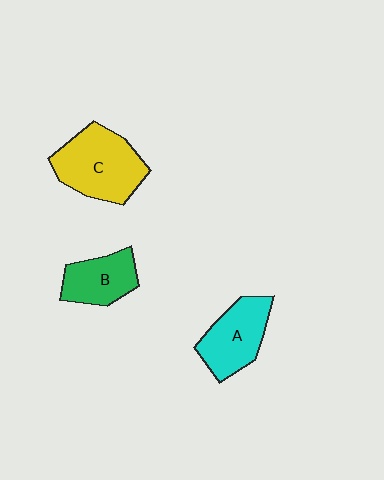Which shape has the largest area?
Shape C (yellow).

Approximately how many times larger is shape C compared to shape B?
Approximately 1.6 times.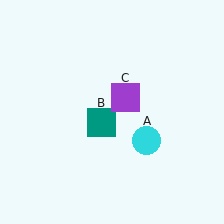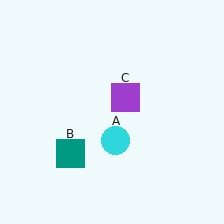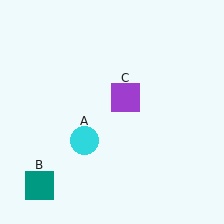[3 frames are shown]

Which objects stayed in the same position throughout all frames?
Purple square (object C) remained stationary.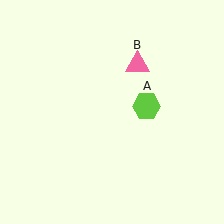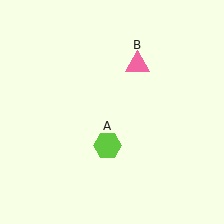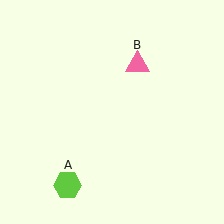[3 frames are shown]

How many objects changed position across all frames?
1 object changed position: lime hexagon (object A).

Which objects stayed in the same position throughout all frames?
Pink triangle (object B) remained stationary.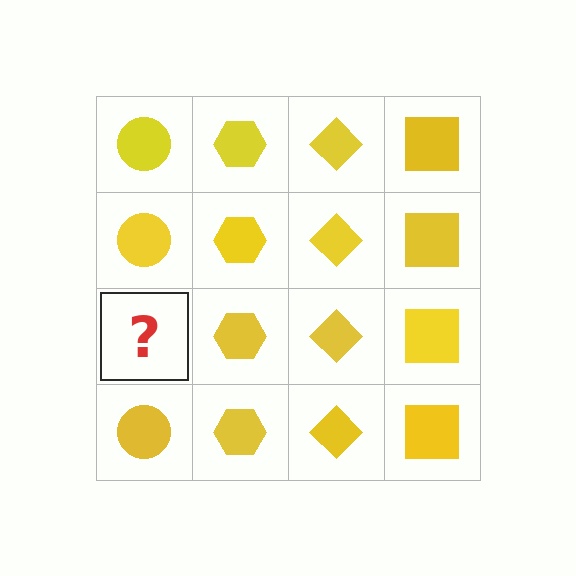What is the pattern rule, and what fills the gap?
The rule is that each column has a consistent shape. The gap should be filled with a yellow circle.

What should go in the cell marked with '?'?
The missing cell should contain a yellow circle.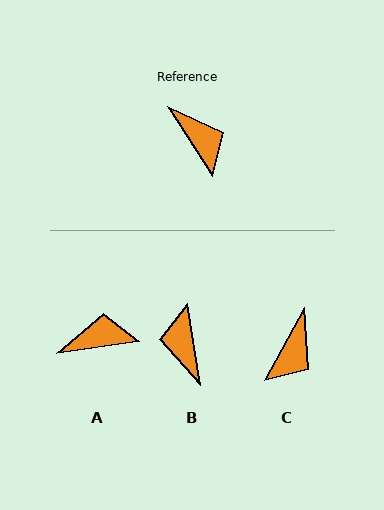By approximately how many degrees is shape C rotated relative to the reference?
Approximately 62 degrees clockwise.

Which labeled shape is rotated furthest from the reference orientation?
B, about 156 degrees away.